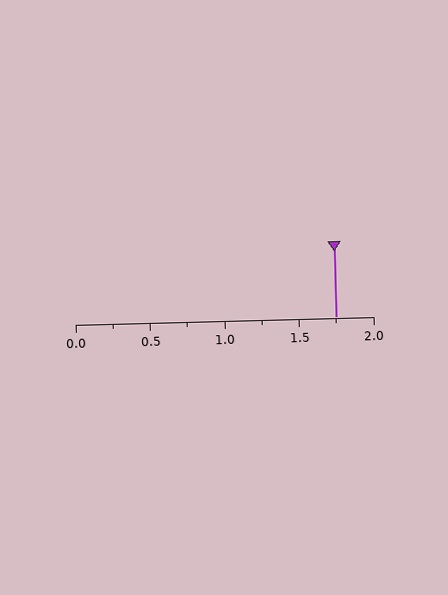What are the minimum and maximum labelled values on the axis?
The axis runs from 0.0 to 2.0.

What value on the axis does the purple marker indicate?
The marker indicates approximately 1.75.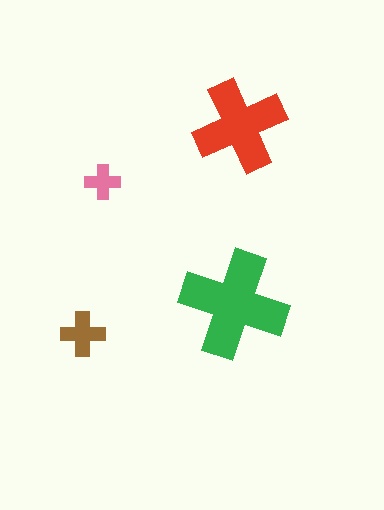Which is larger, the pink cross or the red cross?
The red one.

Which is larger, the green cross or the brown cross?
The green one.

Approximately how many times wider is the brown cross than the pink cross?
About 1.5 times wider.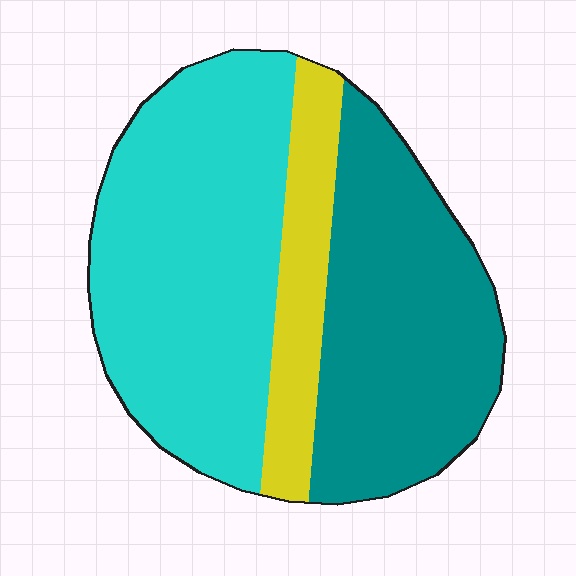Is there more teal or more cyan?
Cyan.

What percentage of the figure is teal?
Teal covers about 40% of the figure.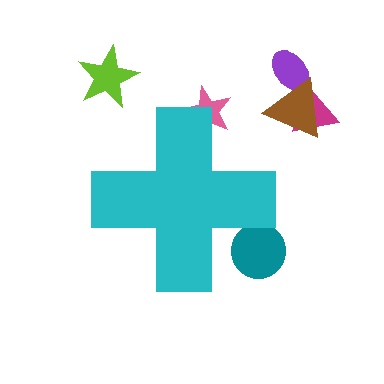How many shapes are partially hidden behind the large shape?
2 shapes are partially hidden.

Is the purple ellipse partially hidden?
No, the purple ellipse is fully visible.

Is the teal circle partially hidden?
Yes, the teal circle is partially hidden behind the cyan cross.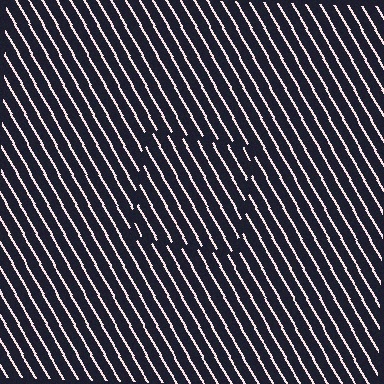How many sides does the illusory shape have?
4 sides — the line-ends trace a square.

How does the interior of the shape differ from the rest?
The interior of the shape contains the same grating, shifted by half a period — the contour is defined by the phase discontinuity where line-ends from the inner and outer gratings abut.